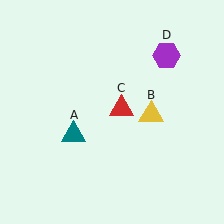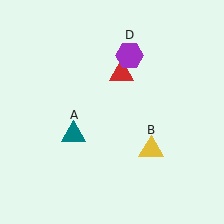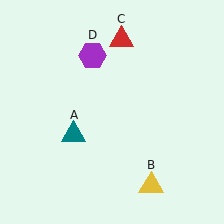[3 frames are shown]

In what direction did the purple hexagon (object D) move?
The purple hexagon (object D) moved left.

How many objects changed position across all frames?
3 objects changed position: yellow triangle (object B), red triangle (object C), purple hexagon (object D).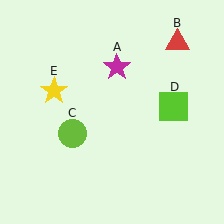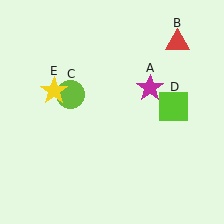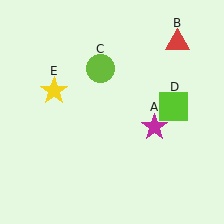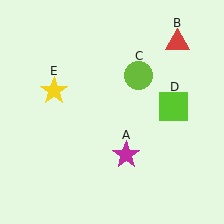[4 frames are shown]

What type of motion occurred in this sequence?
The magenta star (object A), lime circle (object C) rotated clockwise around the center of the scene.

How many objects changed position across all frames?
2 objects changed position: magenta star (object A), lime circle (object C).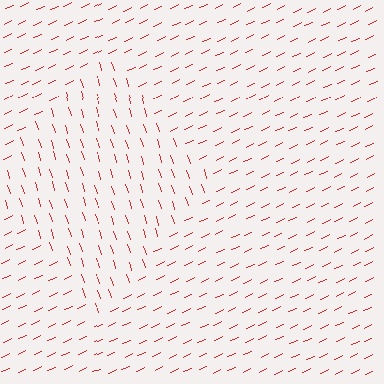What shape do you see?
I see a diamond.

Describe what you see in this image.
The image is filled with small red line segments. A diamond region in the image has lines oriented differently from the surrounding lines, creating a visible texture boundary.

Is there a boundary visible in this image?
Yes, there is a texture boundary formed by a change in line orientation.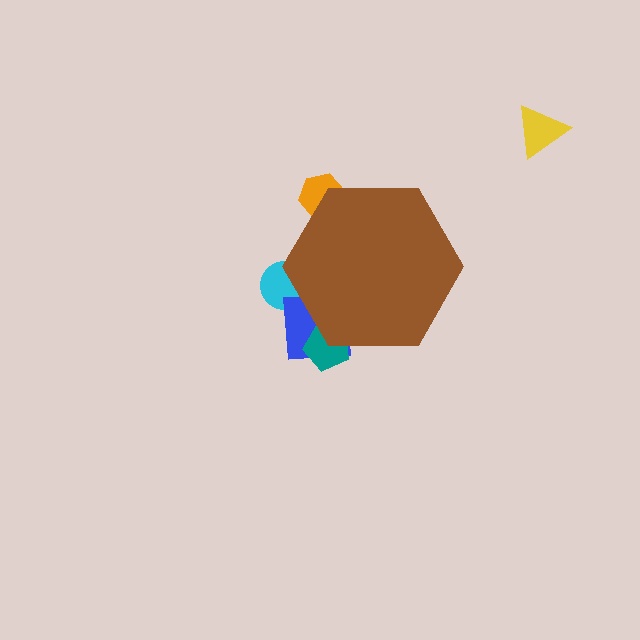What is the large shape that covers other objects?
A brown hexagon.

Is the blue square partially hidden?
Yes, the blue square is partially hidden behind the brown hexagon.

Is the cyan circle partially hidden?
Yes, the cyan circle is partially hidden behind the brown hexagon.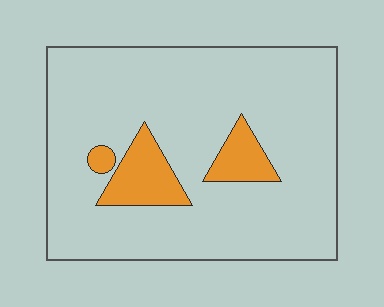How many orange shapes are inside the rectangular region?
3.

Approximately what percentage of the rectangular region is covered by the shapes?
Approximately 10%.